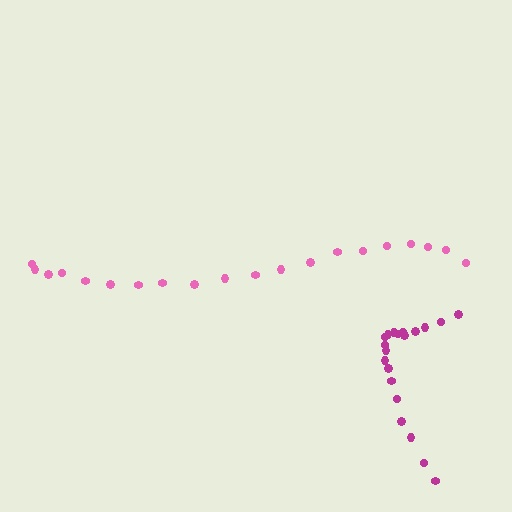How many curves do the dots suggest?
There are 2 distinct paths.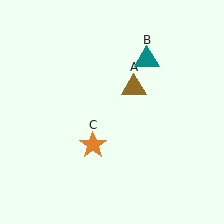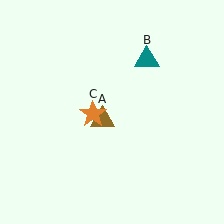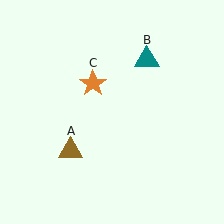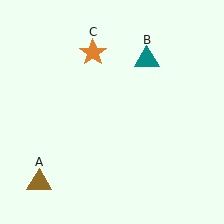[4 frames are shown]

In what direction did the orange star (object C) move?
The orange star (object C) moved up.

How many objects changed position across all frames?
2 objects changed position: brown triangle (object A), orange star (object C).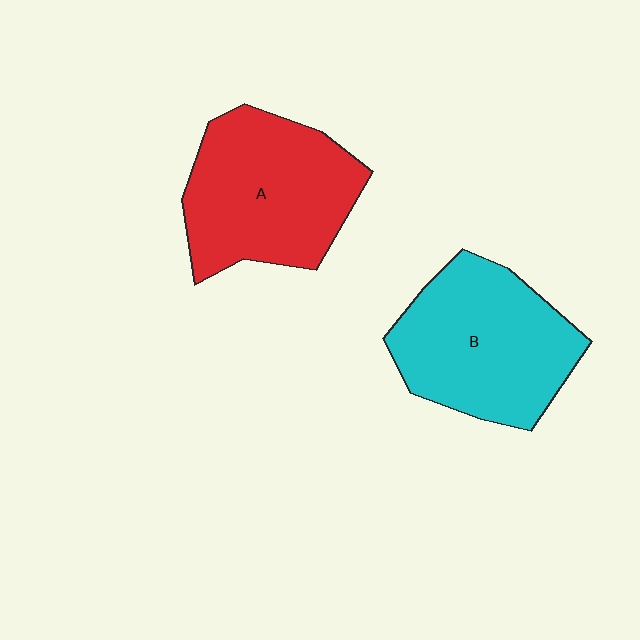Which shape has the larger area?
Shape B (cyan).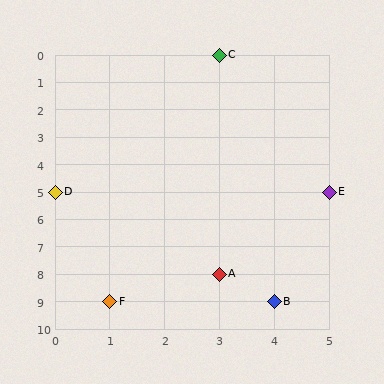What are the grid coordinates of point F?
Point F is at grid coordinates (1, 9).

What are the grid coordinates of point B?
Point B is at grid coordinates (4, 9).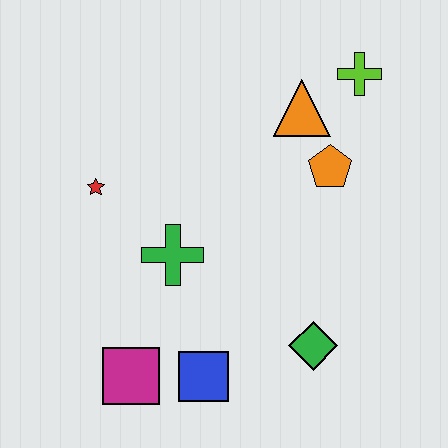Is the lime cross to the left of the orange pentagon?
No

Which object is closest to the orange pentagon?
The orange triangle is closest to the orange pentagon.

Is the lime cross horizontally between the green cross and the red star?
No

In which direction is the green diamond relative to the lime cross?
The green diamond is below the lime cross.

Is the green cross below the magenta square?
No